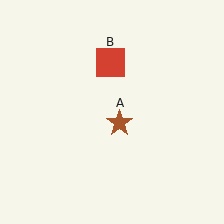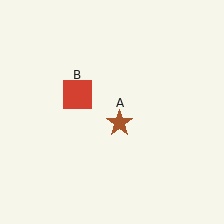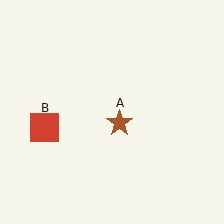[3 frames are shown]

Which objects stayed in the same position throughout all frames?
Brown star (object A) remained stationary.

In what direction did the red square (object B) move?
The red square (object B) moved down and to the left.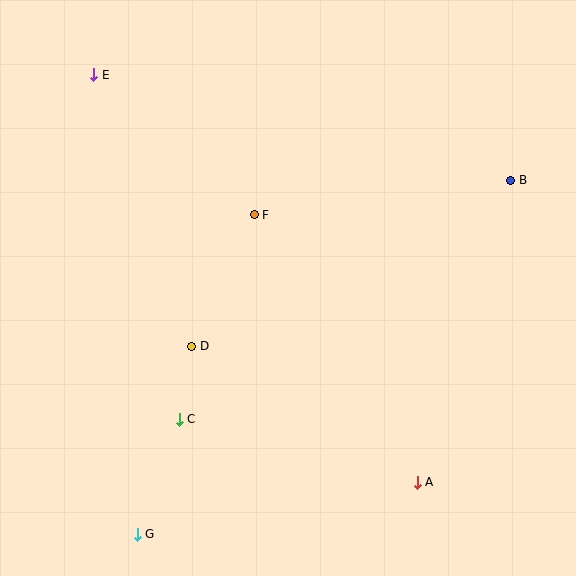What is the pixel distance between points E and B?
The distance between E and B is 430 pixels.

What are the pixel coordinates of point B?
Point B is at (511, 180).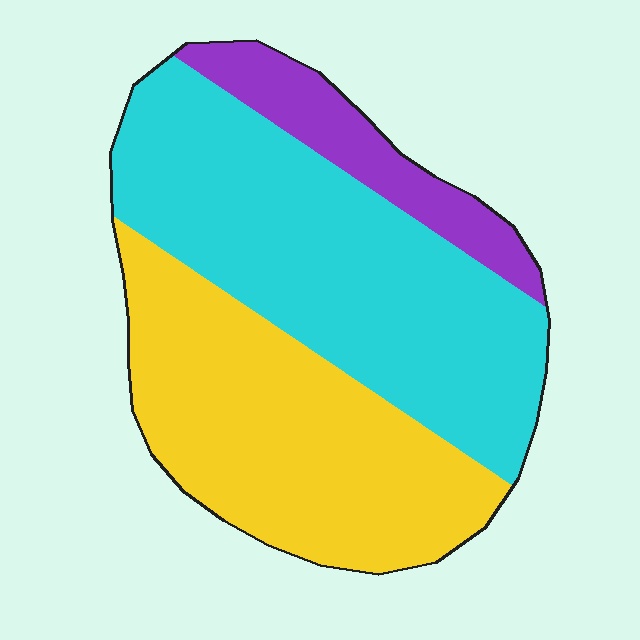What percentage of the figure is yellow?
Yellow takes up about two fifths (2/5) of the figure.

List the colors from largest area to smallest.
From largest to smallest: cyan, yellow, purple.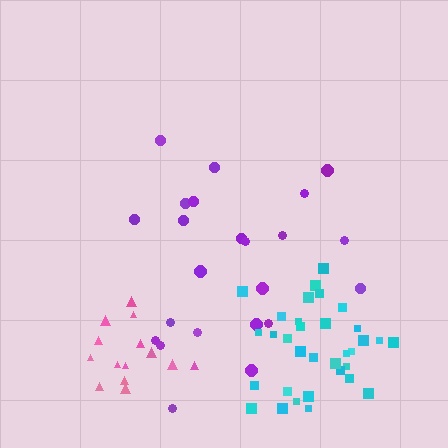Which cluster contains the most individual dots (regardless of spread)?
Cyan (33).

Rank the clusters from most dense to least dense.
cyan, pink, purple.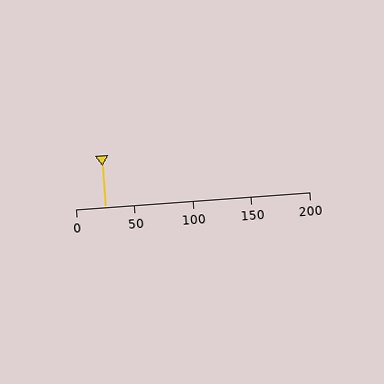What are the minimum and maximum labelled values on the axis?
The axis runs from 0 to 200.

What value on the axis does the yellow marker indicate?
The marker indicates approximately 25.